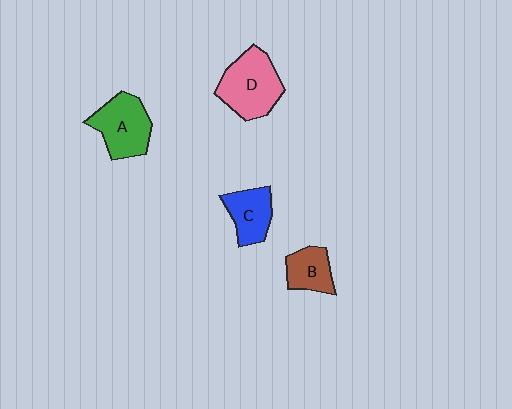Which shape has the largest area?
Shape D (pink).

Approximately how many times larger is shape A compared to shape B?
Approximately 1.6 times.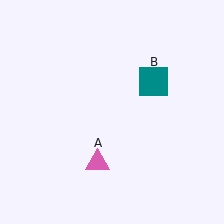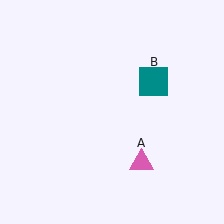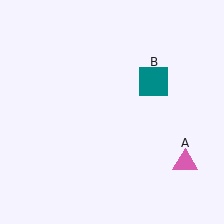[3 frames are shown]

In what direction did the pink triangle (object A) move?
The pink triangle (object A) moved right.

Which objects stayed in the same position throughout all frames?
Teal square (object B) remained stationary.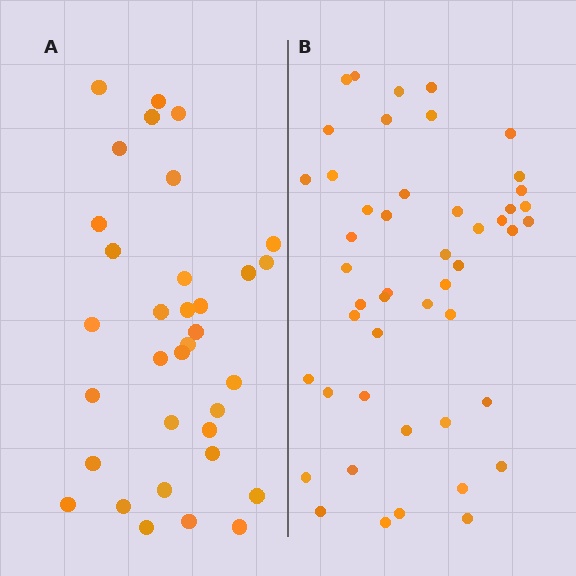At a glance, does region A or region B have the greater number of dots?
Region B (the right region) has more dots.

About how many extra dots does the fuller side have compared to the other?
Region B has approximately 15 more dots than region A.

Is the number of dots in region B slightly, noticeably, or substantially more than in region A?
Region B has noticeably more, but not dramatically so. The ratio is roughly 1.4 to 1.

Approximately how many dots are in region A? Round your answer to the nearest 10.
About 30 dots. (The exact count is 34, which rounds to 30.)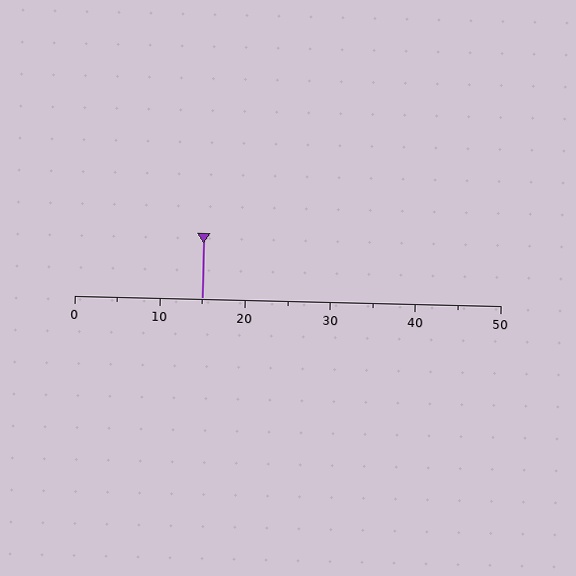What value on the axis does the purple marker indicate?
The marker indicates approximately 15.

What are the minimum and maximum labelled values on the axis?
The axis runs from 0 to 50.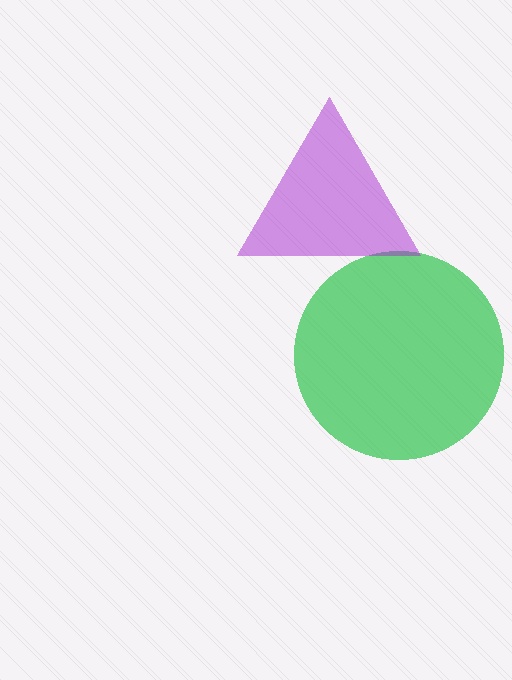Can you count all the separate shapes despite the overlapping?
Yes, there are 2 separate shapes.